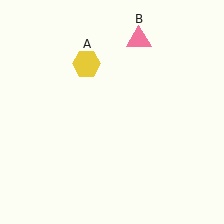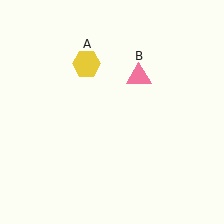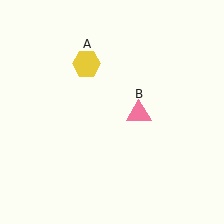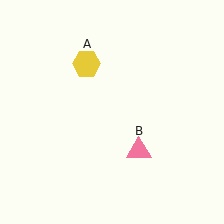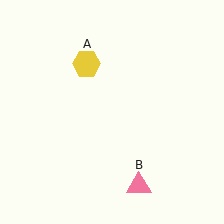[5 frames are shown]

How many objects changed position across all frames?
1 object changed position: pink triangle (object B).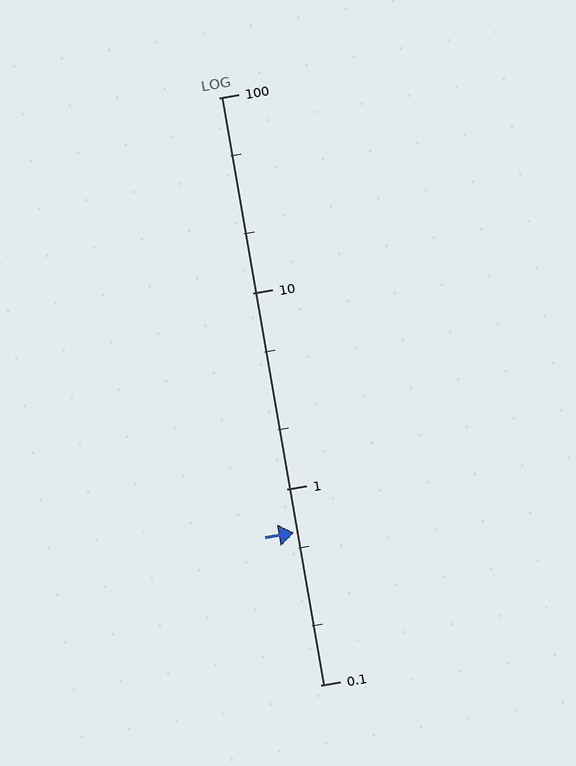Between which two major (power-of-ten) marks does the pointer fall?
The pointer is between 0.1 and 1.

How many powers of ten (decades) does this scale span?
The scale spans 3 decades, from 0.1 to 100.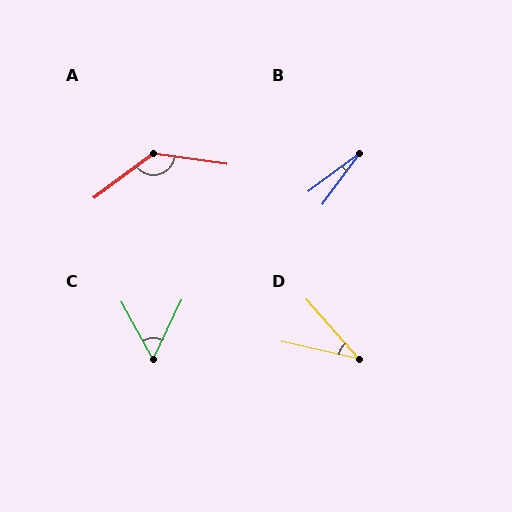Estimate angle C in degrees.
Approximately 55 degrees.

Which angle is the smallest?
B, at approximately 17 degrees.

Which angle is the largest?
A, at approximately 135 degrees.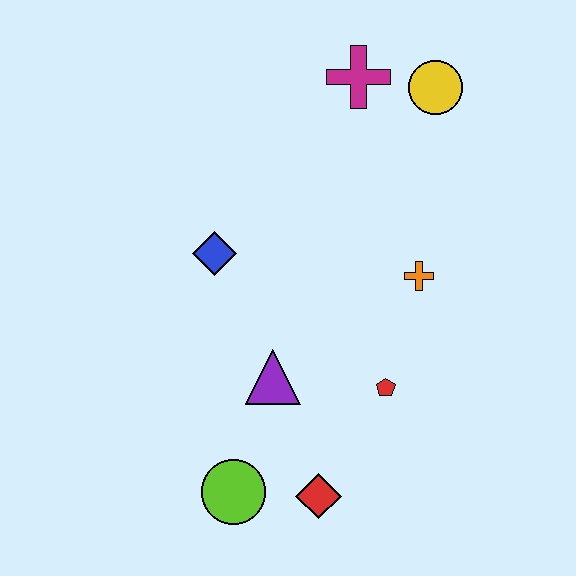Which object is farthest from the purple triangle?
The yellow circle is farthest from the purple triangle.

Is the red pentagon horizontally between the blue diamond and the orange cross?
Yes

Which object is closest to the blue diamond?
The purple triangle is closest to the blue diamond.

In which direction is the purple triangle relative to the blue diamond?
The purple triangle is below the blue diamond.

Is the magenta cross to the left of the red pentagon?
Yes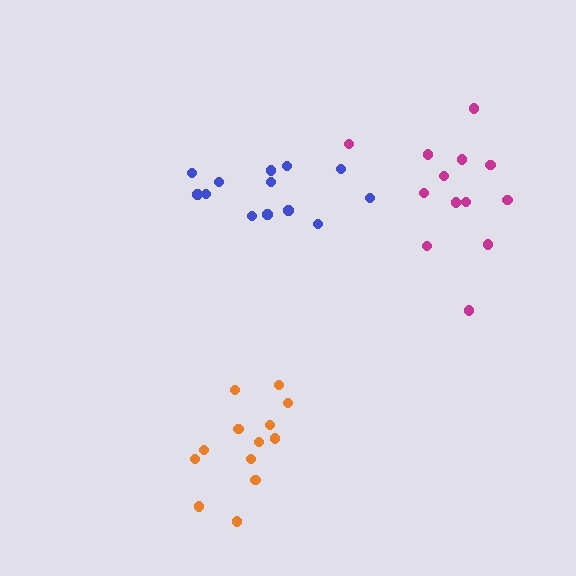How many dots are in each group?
Group 1: 13 dots, Group 2: 13 dots, Group 3: 13 dots (39 total).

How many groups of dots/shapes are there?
There are 3 groups.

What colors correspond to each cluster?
The clusters are colored: blue, orange, magenta.